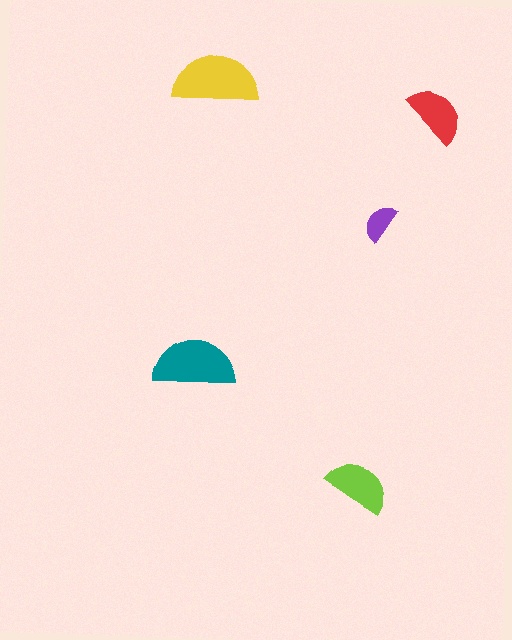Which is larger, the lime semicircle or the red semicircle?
The lime one.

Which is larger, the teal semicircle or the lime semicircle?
The teal one.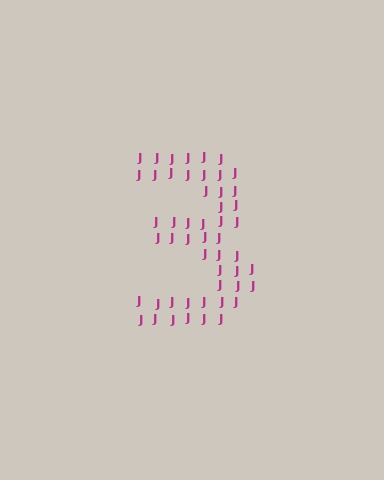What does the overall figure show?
The overall figure shows the digit 3.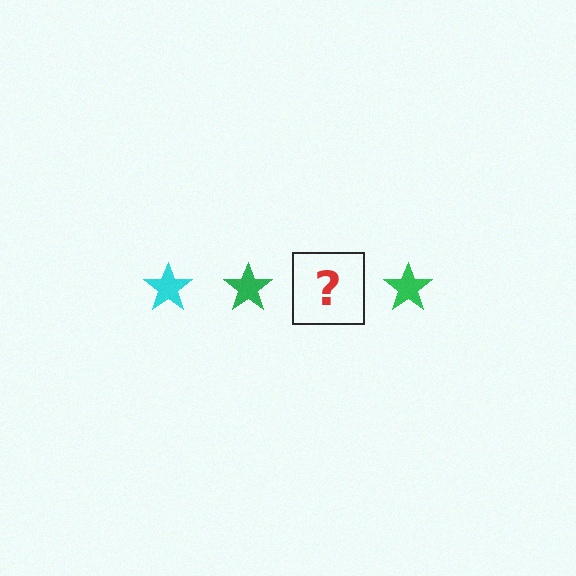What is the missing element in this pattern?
The missing element is a cyan star.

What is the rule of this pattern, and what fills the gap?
The rule is that the pattern cycles through cyan, green stars. The gap should be filled with a cyan star.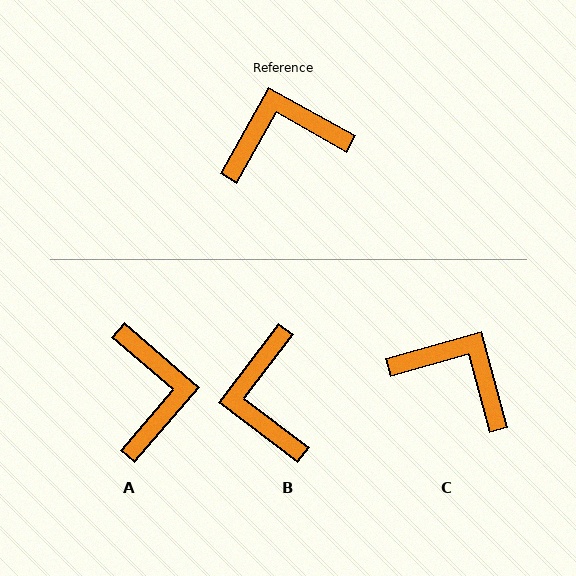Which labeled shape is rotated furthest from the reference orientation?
A, about 102 degrees away.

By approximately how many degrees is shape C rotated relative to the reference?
Approximately 45 degrees clockwise.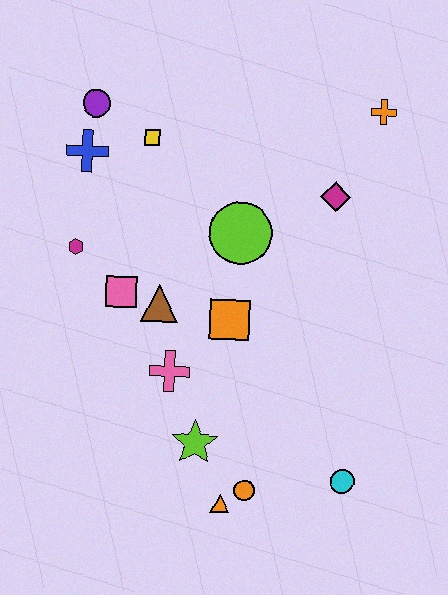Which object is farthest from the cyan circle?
The purple circle is farthest from the cyan circle.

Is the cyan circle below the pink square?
Yes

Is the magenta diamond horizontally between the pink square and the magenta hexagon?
No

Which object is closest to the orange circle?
The orange triangle is closest to the orange circle.